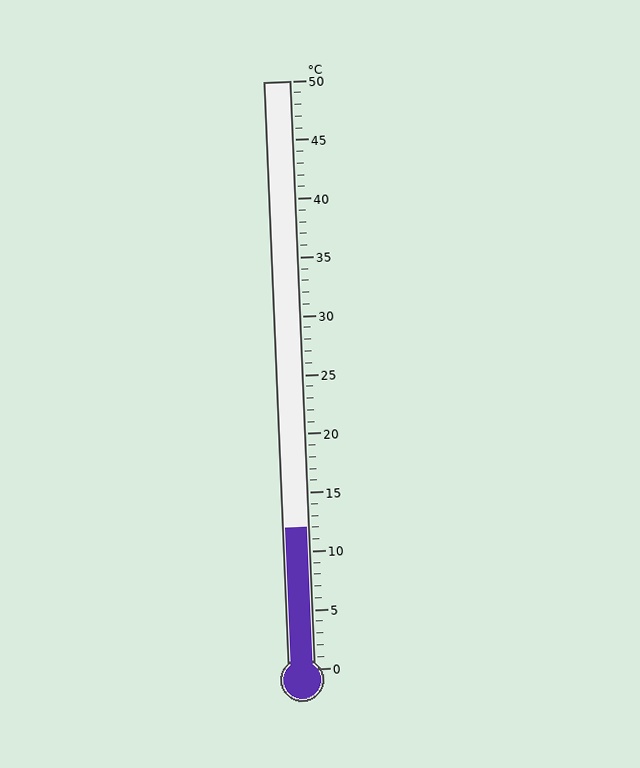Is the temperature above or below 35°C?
The temperature is below 35°C.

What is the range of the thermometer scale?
The thermometer scale ranges from 0°C to 50°C.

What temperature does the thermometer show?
The thermometer shows approximately 12°C.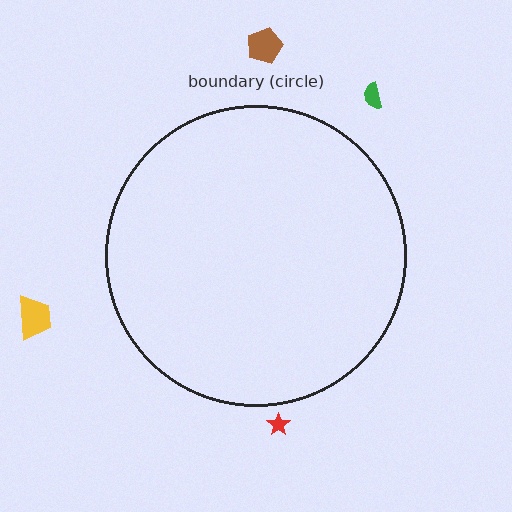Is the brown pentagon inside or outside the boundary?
Outside.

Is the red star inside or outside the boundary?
Outside.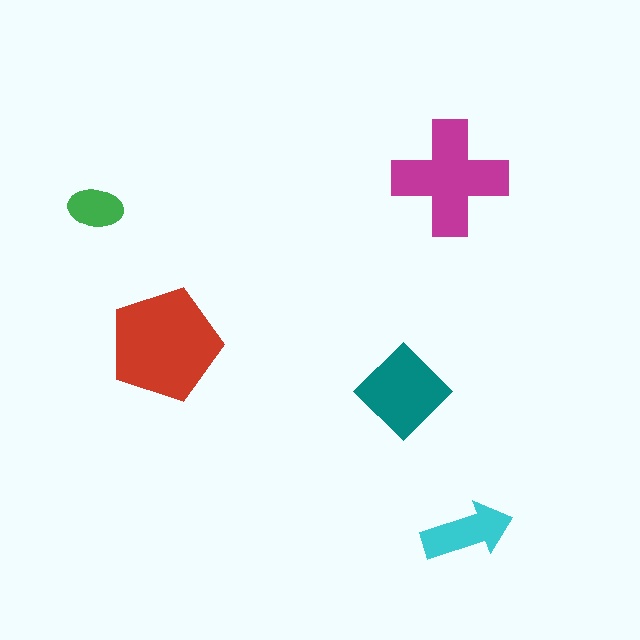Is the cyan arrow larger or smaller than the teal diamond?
Smaller.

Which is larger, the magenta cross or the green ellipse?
The magenta cross.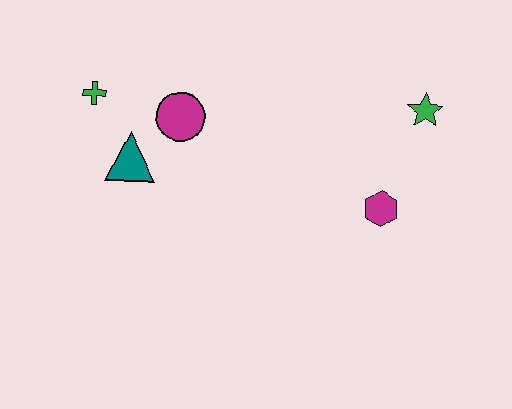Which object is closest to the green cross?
The teal triangle is closest to the green cross.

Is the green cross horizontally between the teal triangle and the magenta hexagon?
No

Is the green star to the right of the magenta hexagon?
Yes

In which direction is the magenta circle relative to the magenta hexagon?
The magenta circle is to the left of the magenta hexagon.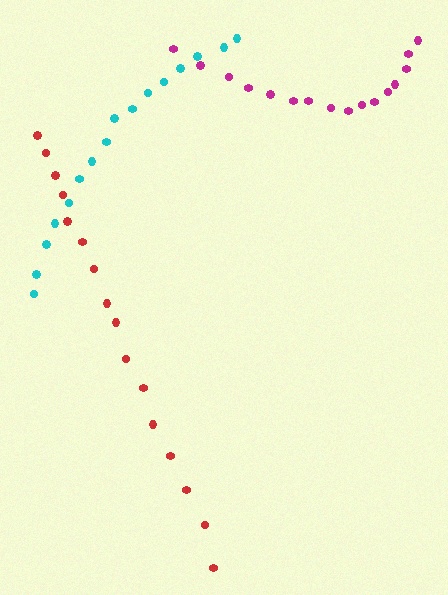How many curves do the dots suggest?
There are 3 distinct paths.